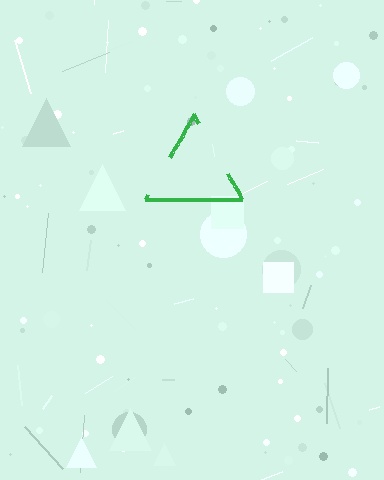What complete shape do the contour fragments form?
The contour fragments form a triangle.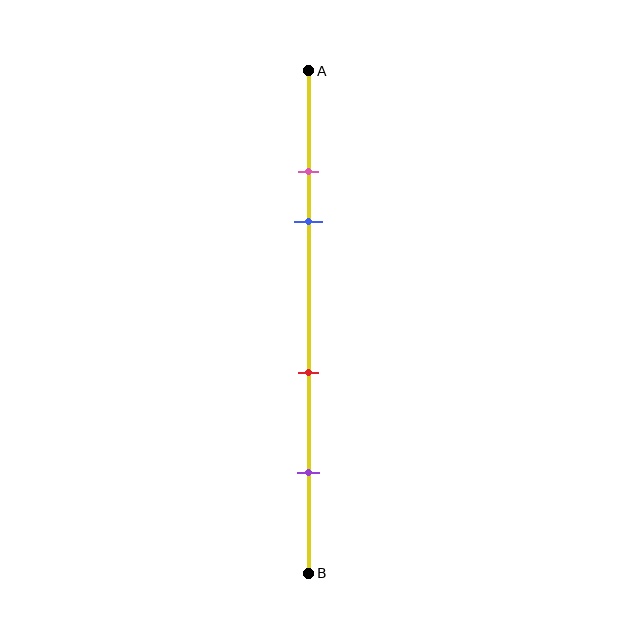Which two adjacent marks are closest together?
The pink and blue marks are the closest adjacent pair.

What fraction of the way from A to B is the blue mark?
The blue mark is approximately 30% (0.3) of the way from A to B.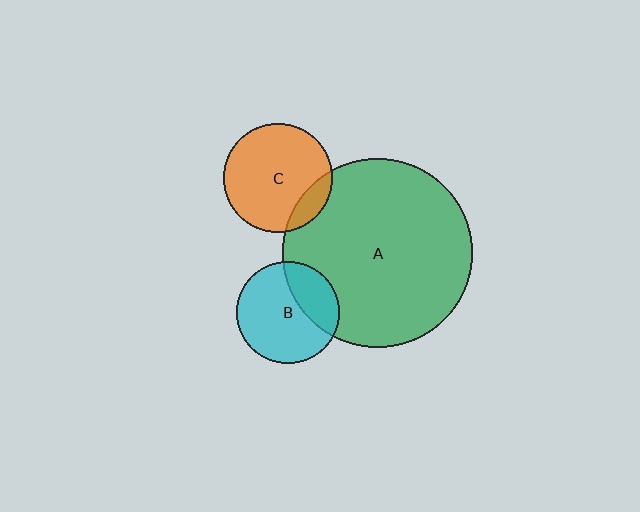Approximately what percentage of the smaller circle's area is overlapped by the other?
Approximately 15%.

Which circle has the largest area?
Circle A (green).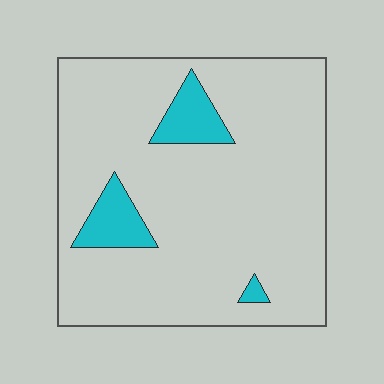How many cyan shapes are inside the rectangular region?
3.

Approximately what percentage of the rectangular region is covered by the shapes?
Approximately 10%.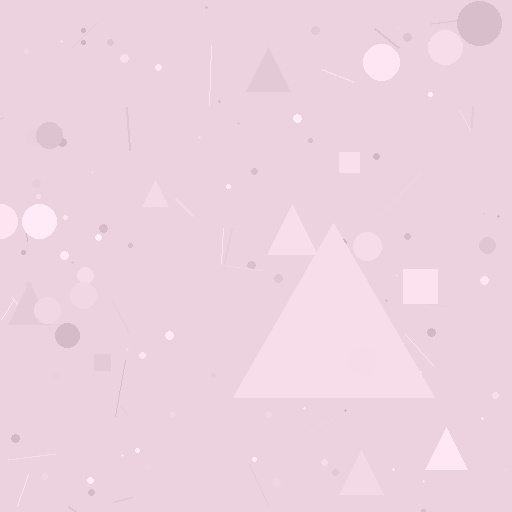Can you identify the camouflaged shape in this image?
The camouflaged shape is a triangle.